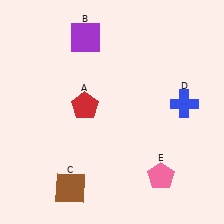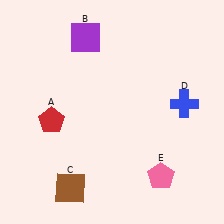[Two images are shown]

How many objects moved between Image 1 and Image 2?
1 object moved between the two images.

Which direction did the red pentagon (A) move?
The red pentagon (A) moved left.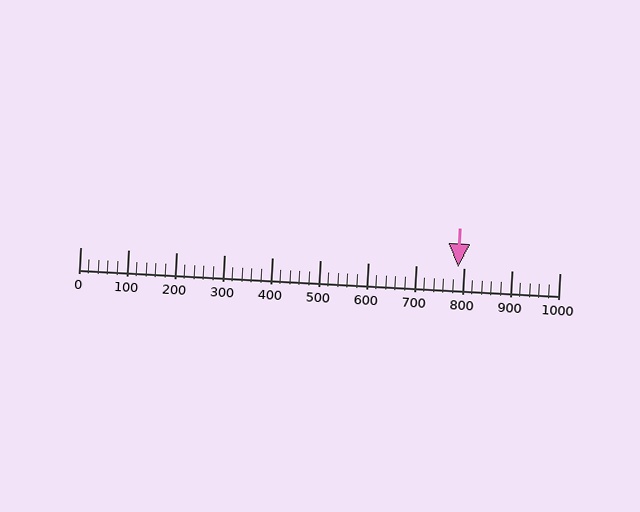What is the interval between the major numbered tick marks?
The major tick marks are spaced 100 units apart.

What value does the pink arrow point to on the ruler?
The pink arrow points to approximately 789.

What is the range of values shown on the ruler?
The ruler shows values from 0 to 1000.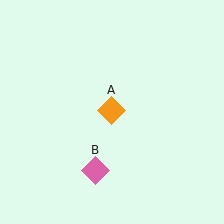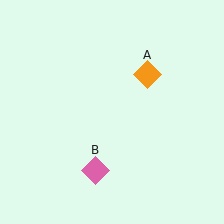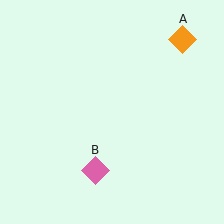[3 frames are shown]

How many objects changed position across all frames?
1 object changed position: orange diamond (object A).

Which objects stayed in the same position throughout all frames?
Pink diamond (object B) remained stationary.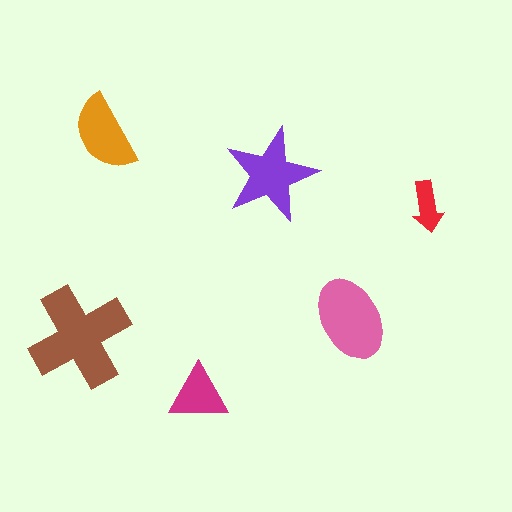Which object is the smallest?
The red arrow.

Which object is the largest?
The brown cross.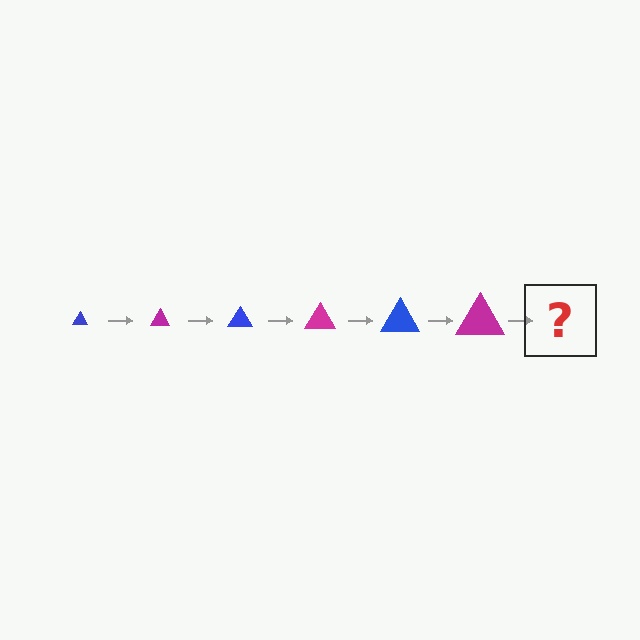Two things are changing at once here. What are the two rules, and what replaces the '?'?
The two rules are that the triangle grows larger each step and the color cycles through blue and magenta. The '?' should be a blue triangle, larger than the previous one.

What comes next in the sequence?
The next element should be a blue triangle, larger than the previous one.